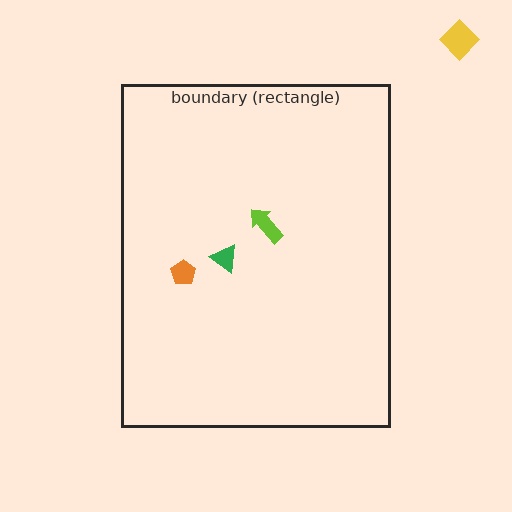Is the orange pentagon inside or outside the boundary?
Inside.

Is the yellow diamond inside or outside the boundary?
Outside.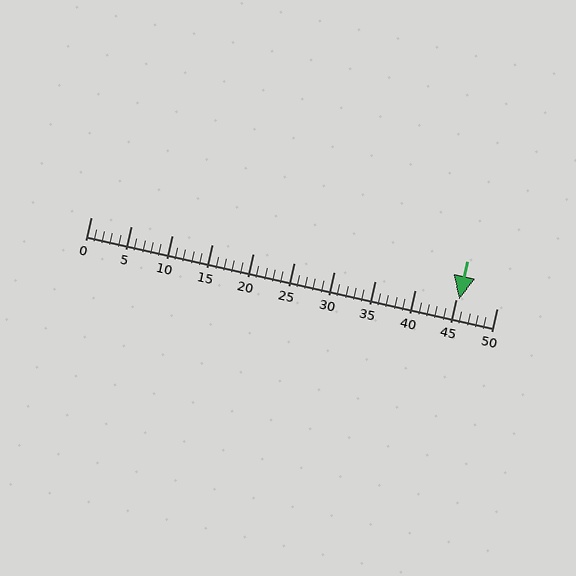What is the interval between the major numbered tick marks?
The major tick marks are spaced 5 units apart.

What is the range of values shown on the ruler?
The ruler shows values from 0 to 50.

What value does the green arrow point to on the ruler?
The green arrow points to approximately 45.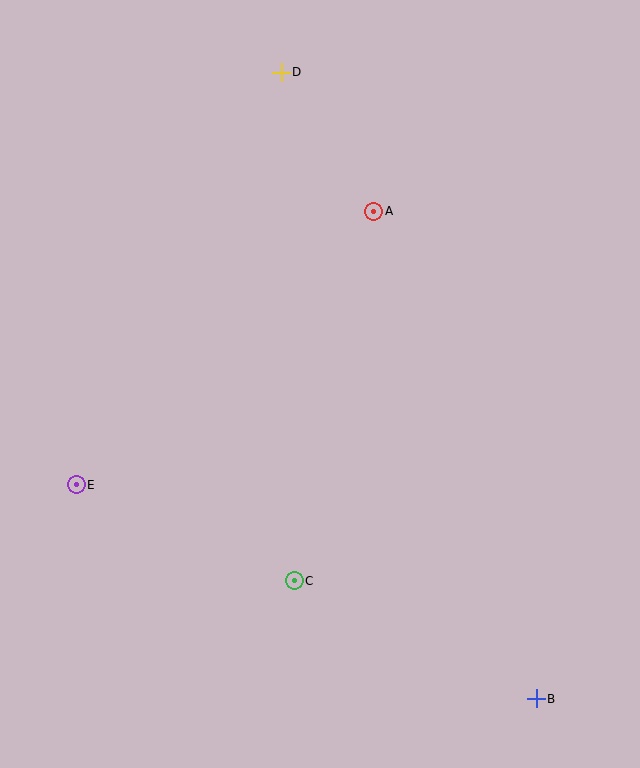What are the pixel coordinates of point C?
Point C is at (294, 581).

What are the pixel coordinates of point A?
Point A is at (374, 211).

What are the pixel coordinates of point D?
Point D is at (281, 72).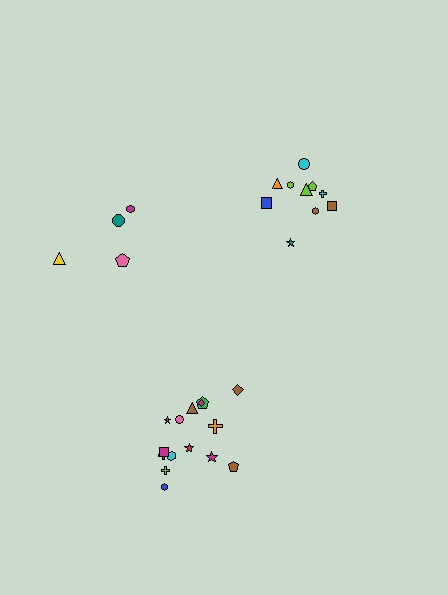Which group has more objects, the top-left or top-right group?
The top-right group.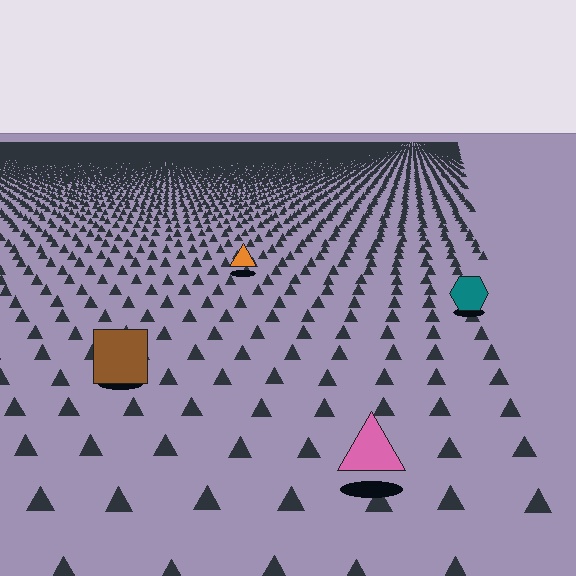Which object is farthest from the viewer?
The orange triangle is farthest from the viewer. It appears smaller and the ground texture around it is denser.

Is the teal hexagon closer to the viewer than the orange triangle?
Yes. The teal hexagon is closer — you can tell from the texture gradient: the ground texture is coarser near it.